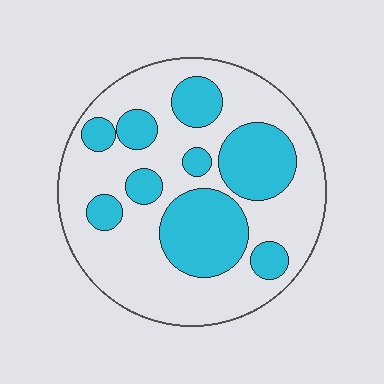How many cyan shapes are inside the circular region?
9.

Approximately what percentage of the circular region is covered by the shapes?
Approximately 35%.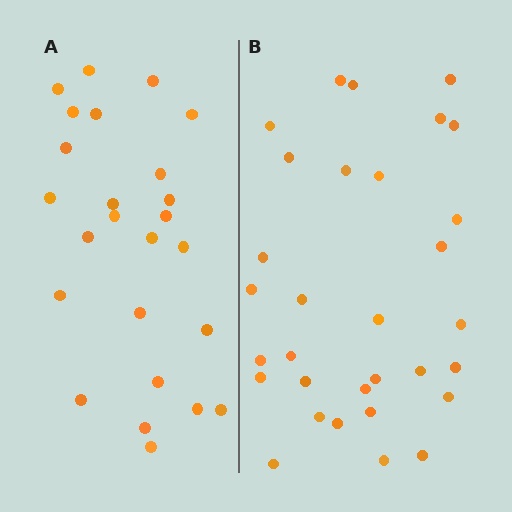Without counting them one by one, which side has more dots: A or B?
Region B (the right region) has more dots.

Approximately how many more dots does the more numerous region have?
Region B has about 6 more dots than region A.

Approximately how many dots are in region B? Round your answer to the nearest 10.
About 30 dots. (The exact count is 31, which rounds to 30.)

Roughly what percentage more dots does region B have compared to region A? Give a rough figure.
About 25% more.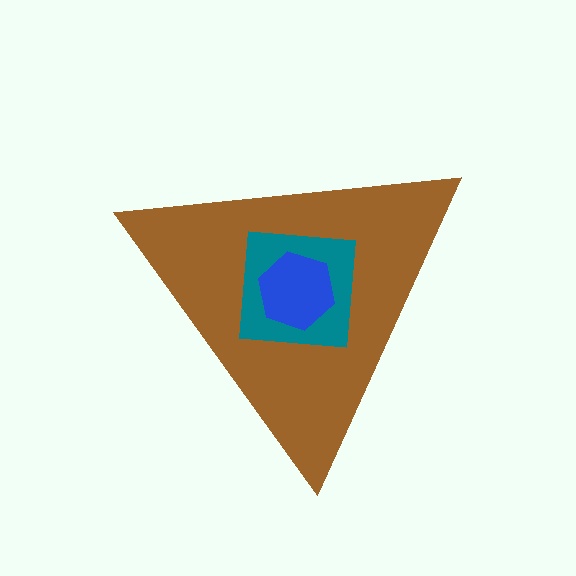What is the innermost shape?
The blue hexagon.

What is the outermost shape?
The brown triangle.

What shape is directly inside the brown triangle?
The teal square.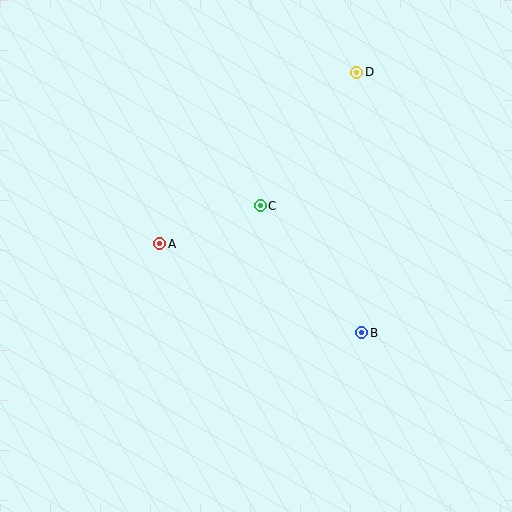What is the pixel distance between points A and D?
The distance between A and D is 261 pixels.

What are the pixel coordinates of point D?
Point D is at (357, 72).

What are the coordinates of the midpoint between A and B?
The midpoint between A and B is at (261, 288).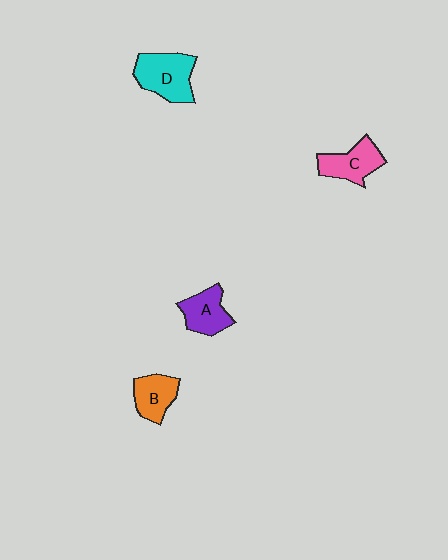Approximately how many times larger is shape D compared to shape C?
Approximately 1.3 times.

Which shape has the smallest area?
Shape B (orange).